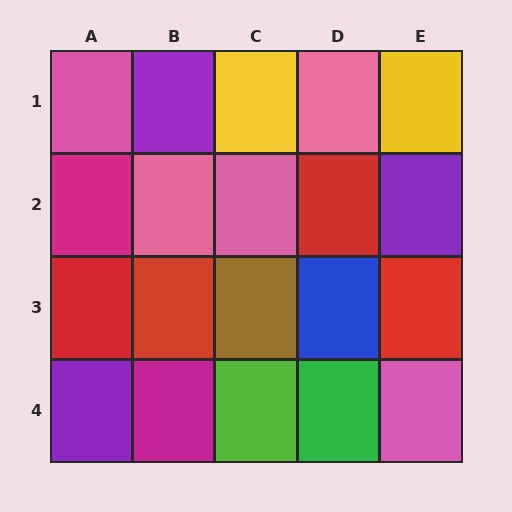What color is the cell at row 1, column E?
Yellow.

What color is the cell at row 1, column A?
Pink.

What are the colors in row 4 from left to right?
Purple, magenta, lime, green, pink.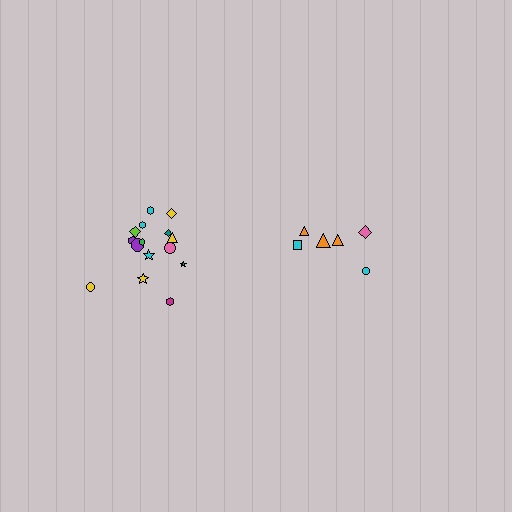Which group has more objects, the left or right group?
The left group.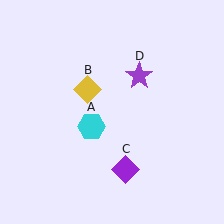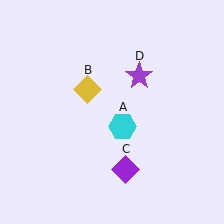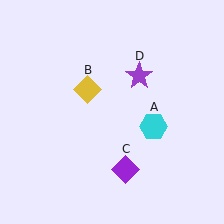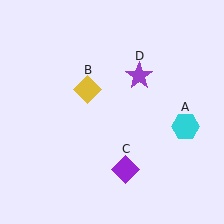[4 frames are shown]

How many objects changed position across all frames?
1 object changed position: cyan hexagon (object A).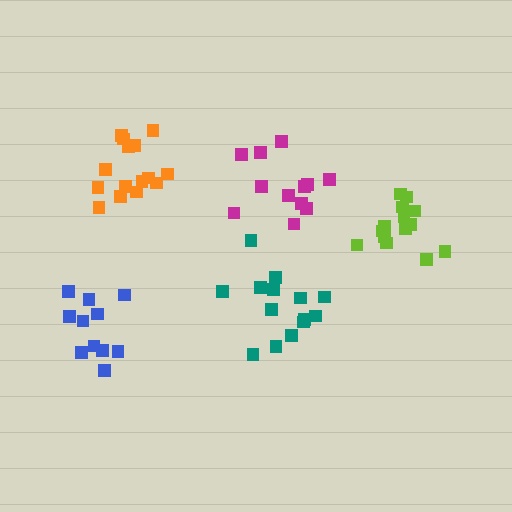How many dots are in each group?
Group 1: 11 dots, Group 2: 12 dots, Group 3: 14 dots, Group 4: 14 dots, Group 5: 15 dots (66 total).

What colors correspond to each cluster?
The clusters are colored: blue, magenta, teal, lime, orange.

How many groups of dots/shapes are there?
There are 5 groups.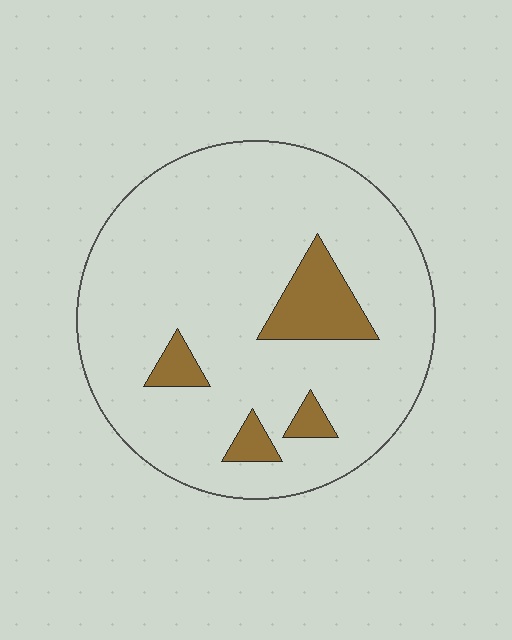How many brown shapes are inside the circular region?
4.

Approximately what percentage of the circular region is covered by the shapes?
Approximately 10%.